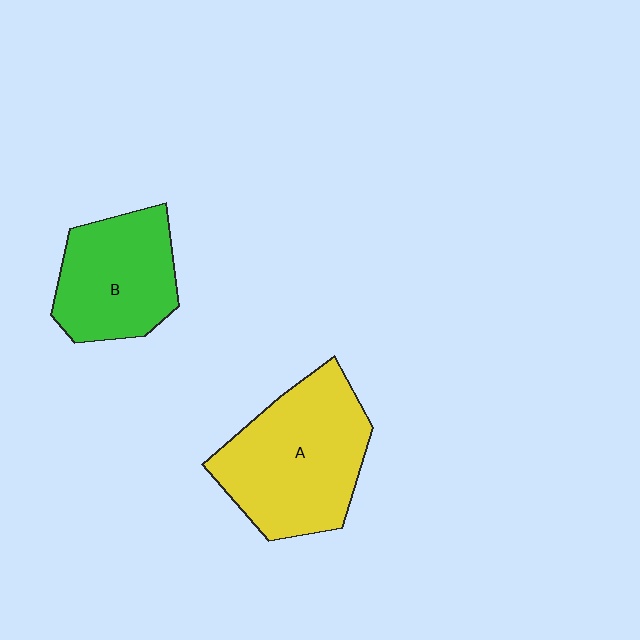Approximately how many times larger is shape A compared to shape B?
Approximately 1.4 times.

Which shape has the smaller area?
Shape B (green).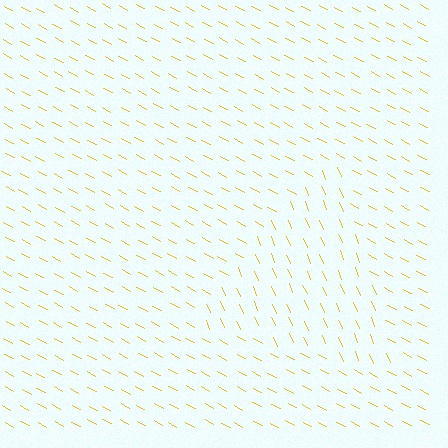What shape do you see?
I see a triangle.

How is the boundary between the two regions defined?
The boundary is defined purely by a change in line orientation (approximately 39 degrees difference). All lines are the same color and thickness.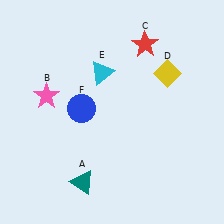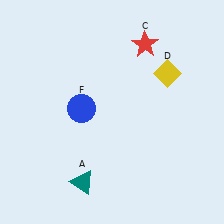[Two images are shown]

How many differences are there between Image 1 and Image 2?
There are 2 differences between the two images.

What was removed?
The pink star (B), the cyan triangle (E) were removed in Image 2.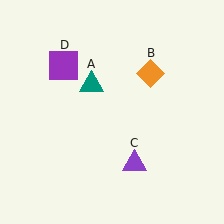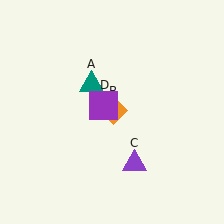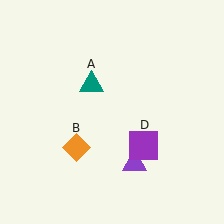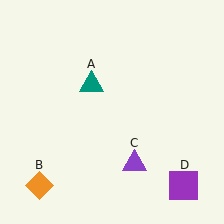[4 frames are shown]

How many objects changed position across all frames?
2 objects changed position: orange diamond (object B), purple square (object D).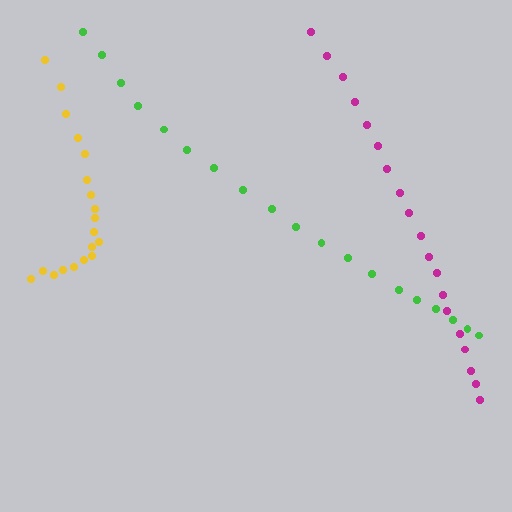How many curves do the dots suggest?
There are 3 distinct paths.